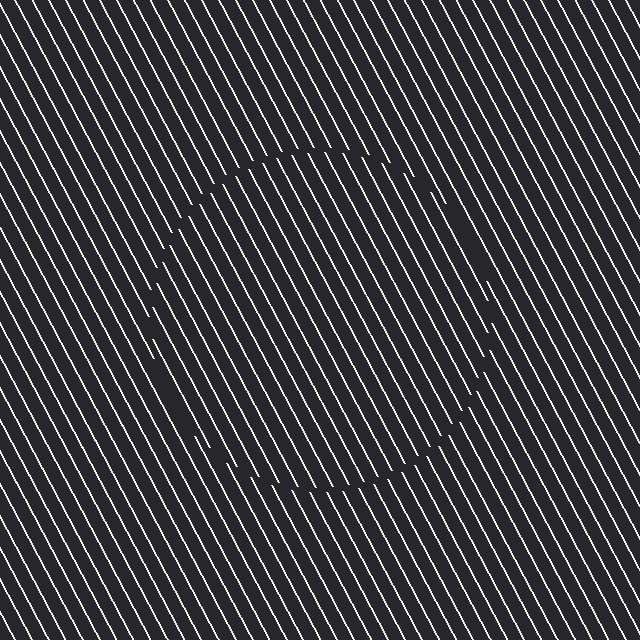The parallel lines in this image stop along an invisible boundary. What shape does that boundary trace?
An illusory circle. The interior of the shape contains the same grating, shifted by half a period — the contour is defined by the phase discontinuity where line-ends from the inner and outer gratings abut.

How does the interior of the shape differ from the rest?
The interior of the shape contains the same grating, shifted by half a period — the contour is defined by the phase discontinuity where line-ends from the inner and outer gratings abut.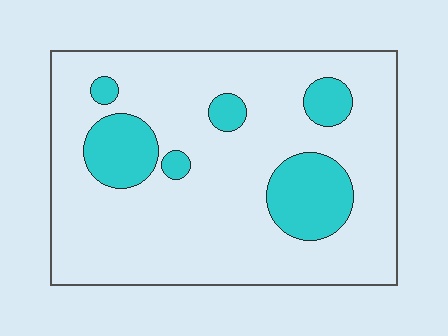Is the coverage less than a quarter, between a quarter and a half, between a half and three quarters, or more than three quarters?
Less than a quarter.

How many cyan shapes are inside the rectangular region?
6.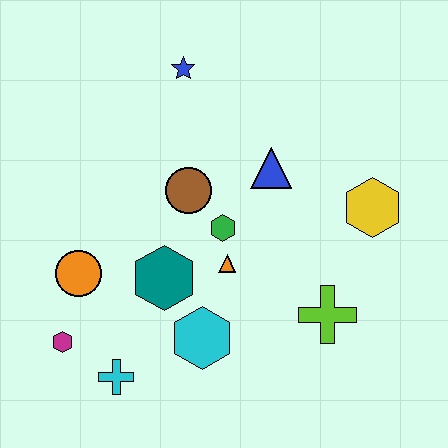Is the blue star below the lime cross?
No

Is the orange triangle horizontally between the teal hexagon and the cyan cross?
No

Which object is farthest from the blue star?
The cyan cross is farthest from the blue star.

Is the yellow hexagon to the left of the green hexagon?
No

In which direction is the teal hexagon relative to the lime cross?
The teal hexagon is to the left of the lime cross.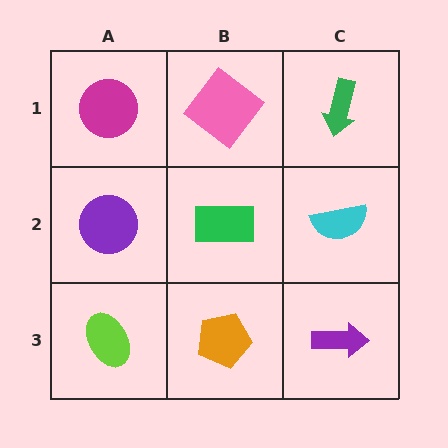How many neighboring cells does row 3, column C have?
2.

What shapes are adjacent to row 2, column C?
A green arrow (row 1, column C), a purple arrow (row 3, column C), a green rectangle (row 2, column B).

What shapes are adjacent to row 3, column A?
A purple circle (row 2, column A), an orange pentagon (row 3, column B).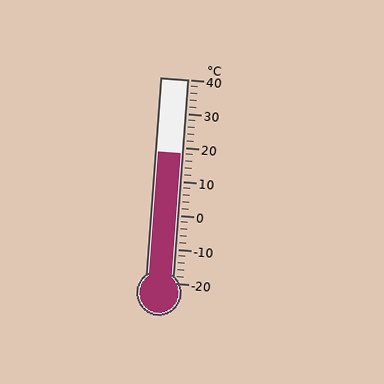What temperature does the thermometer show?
The thermometer shows approximately 18°C.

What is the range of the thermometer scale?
The thermometer scale ranges from -20°C to 40°C.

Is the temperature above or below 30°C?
The temperature is below 30°C.